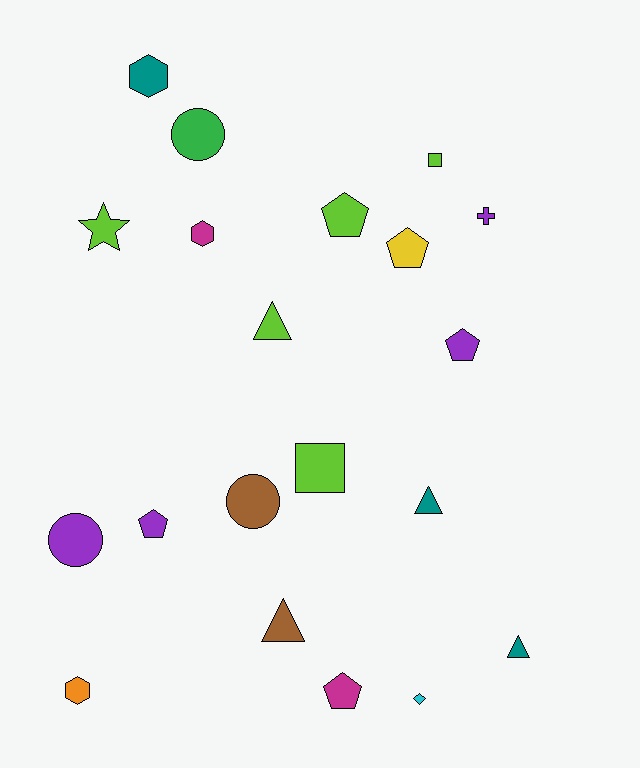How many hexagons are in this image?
There are 3 hexagons.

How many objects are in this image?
There are 20 objects.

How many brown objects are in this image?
There are 2 brown objects.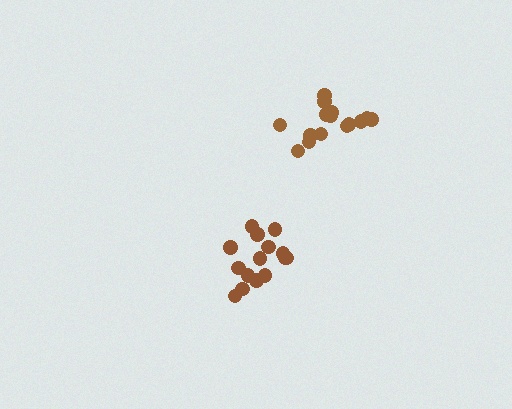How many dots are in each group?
Group 1: 15 dots, Group 2: 15 dots (30 total).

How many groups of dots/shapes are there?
There are 2 groups.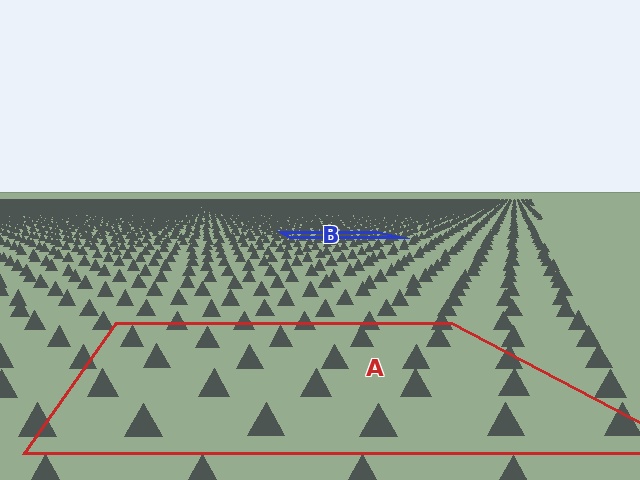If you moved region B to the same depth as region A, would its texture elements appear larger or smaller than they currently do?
They would appear larger. At a closer depth, the same texture elements are projected at a bigger on-screen size.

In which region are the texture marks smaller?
The texture marks are smaller in region B, because it is farther away.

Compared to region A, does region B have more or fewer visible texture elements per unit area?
Region B has more texture elements per unit area — they are packed more densely because it is farther away.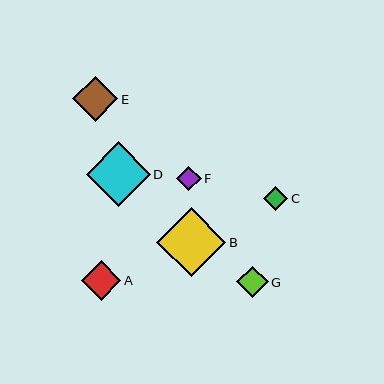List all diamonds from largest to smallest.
From largest to smallest: B, D, E, A, G, F, C.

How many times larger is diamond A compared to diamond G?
Diamond A is approximately 1.3 times the size of diamond G.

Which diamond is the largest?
Diamond B is the largest with a size of approximately 69 pixels.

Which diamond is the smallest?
Diamond C is the smallest with a size of approximately 24 pixels.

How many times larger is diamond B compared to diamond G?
Diamond B is approximately 2.2 times the size of diamond G.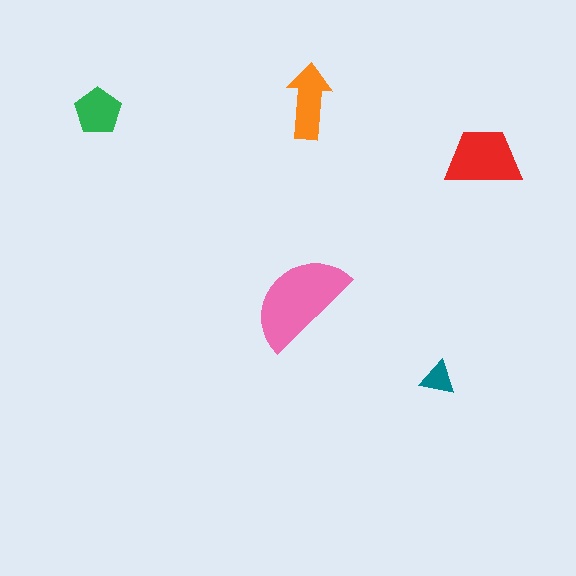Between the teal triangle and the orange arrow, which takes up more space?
The orange arrow.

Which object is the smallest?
The teal triangle.